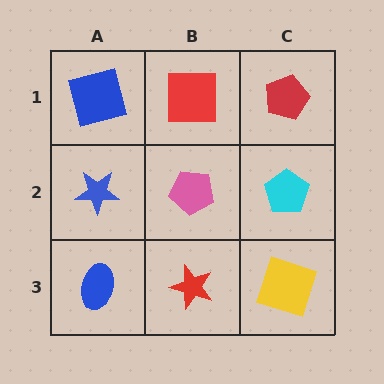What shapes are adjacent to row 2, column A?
A blue square (row 1, column A), a blue ellipse (row 3, column A), a pink pentagon (row 2, column B).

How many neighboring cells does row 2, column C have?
3.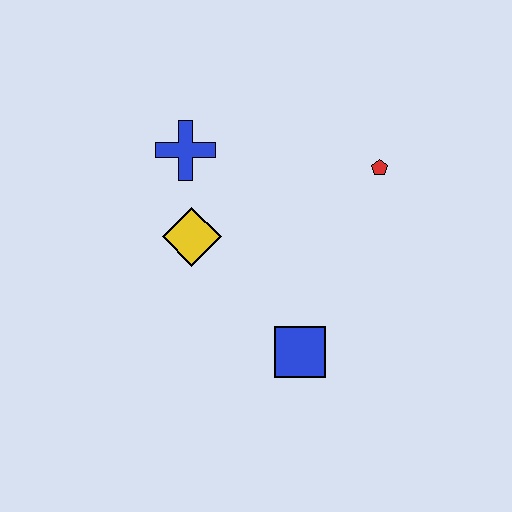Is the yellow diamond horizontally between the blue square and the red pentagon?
No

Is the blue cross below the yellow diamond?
No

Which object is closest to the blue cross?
The yellow diamond is closest to the blue cross.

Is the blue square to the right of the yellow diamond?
Yes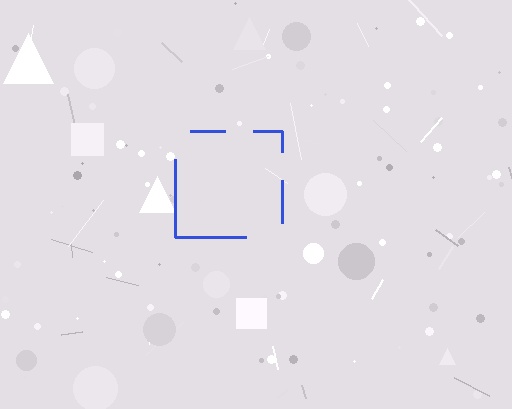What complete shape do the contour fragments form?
The contour fragments form a square.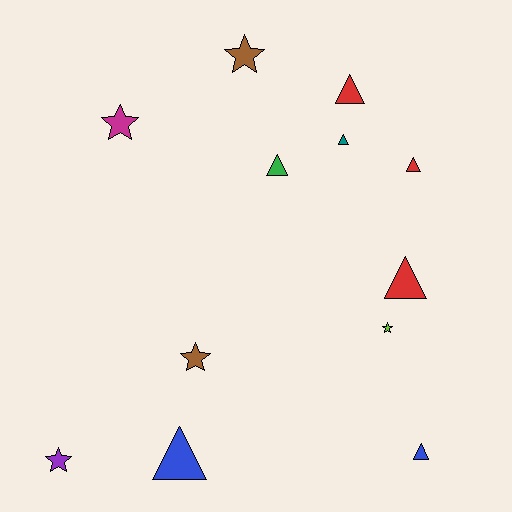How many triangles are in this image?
There are 7 triangles.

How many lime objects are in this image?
There is 1 lime object.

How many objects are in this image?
There are 12 objects.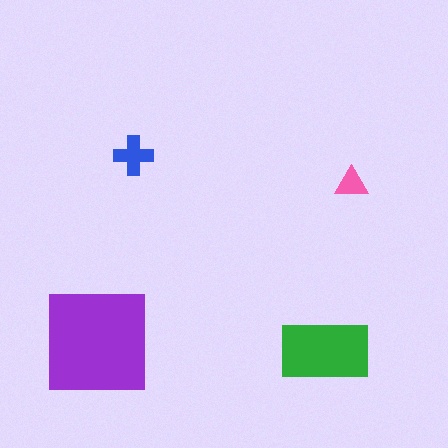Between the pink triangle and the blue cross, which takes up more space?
The blue cross.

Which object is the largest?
The purple square.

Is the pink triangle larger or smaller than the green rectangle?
Smaller.